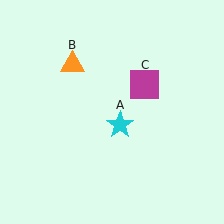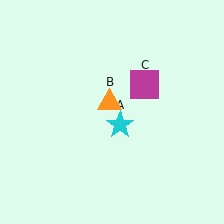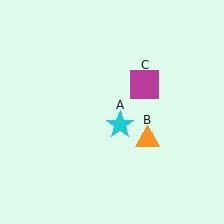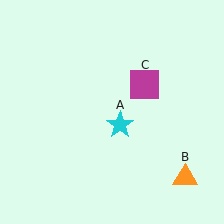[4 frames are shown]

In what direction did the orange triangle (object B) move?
The orange triangle (object B) moved down and to the right.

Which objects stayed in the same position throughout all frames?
Cyan star (object A) and magenta square (object C) remained stationary.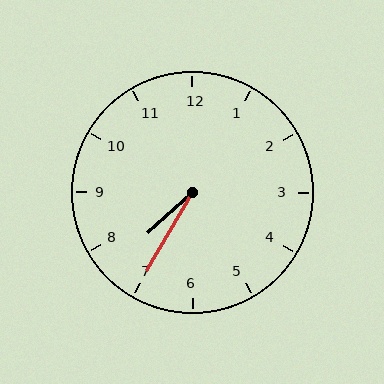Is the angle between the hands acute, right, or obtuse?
It is acute.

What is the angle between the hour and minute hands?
Approximately 18 degrees.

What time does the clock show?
7:35.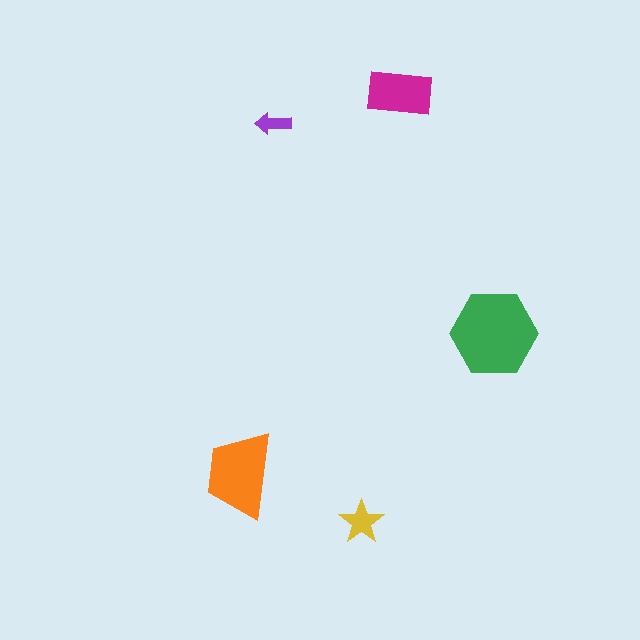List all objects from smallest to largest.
The purple arrow, the yellow star, the magenta rectangle, the orange trapezoid, the green hexagon.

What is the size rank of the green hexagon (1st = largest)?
1st.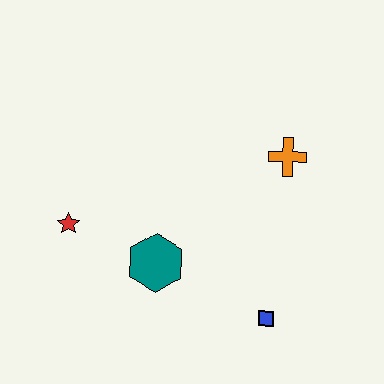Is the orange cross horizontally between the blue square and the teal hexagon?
No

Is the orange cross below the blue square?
No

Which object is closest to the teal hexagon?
The red star is closest to the teal hexagon.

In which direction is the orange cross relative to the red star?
The orange cross is to the right of the red star.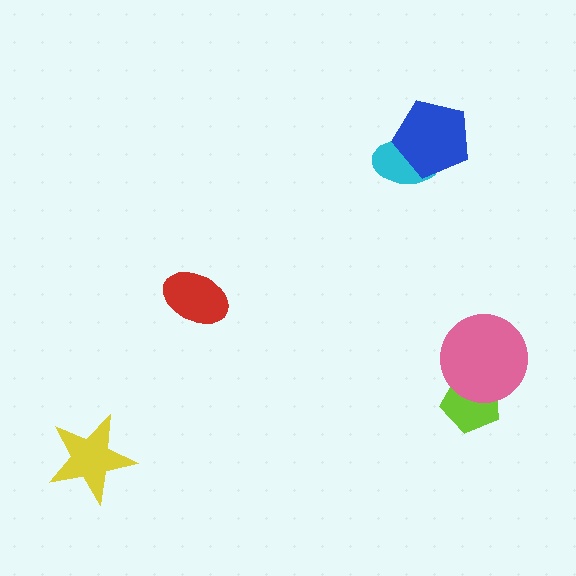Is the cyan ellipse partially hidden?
Yes, it is partially covered by another shape.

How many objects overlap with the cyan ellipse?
1 object overlaps with the cyan ellipse.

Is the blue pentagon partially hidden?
No, no other shape covers it.